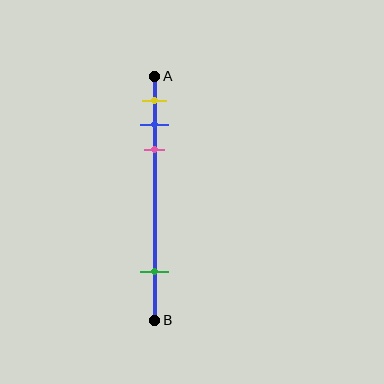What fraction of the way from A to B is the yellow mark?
The yellow mark is approximately 10% (0.1) of the way from A to B.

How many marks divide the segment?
There are 4 marks dividing the segment.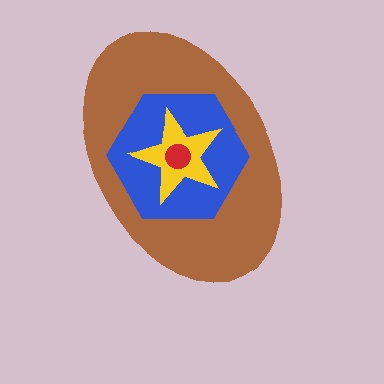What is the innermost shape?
The red circle.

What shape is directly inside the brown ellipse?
The blue hexagon.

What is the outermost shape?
The brown ellipse.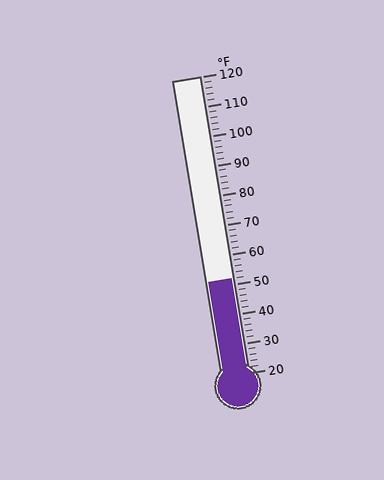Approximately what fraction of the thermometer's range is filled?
The thermometer is filled to approximately 30% of its range.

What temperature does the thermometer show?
The thermometer shows approximately 52°F.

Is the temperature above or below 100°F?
The temperature is below 100°F.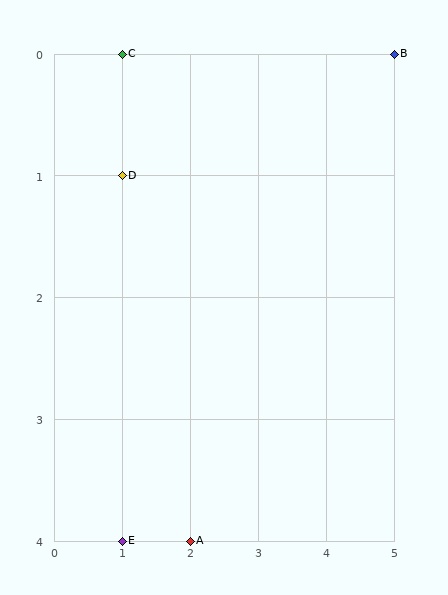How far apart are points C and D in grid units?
Points C and D are 1 row apart.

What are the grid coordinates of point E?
Point E is at grid coordinates (1, 4).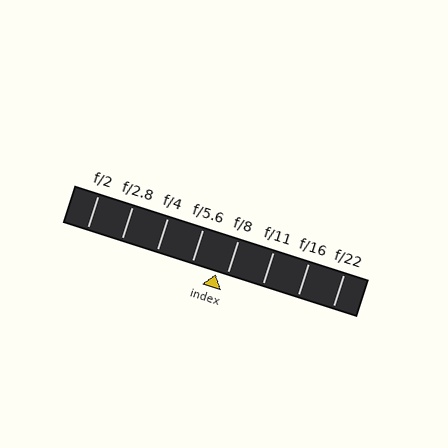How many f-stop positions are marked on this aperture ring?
There are 8 f-stop positions marked.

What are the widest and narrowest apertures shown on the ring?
The widest aperture shown is f/2 and the narrowest is f/22.